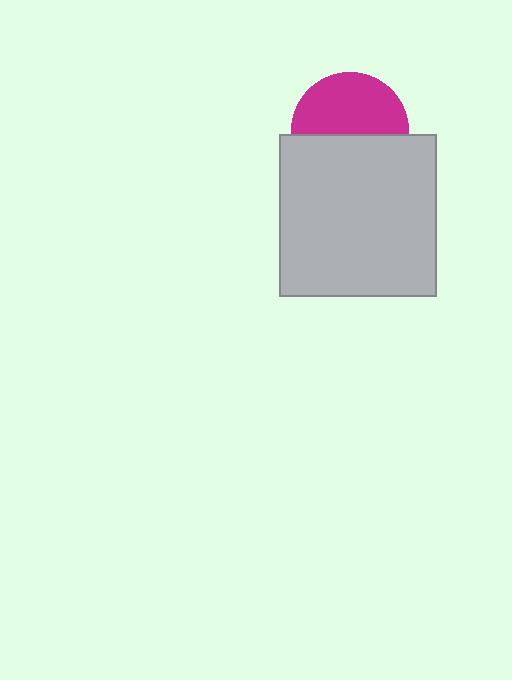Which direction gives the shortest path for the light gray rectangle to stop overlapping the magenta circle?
Moving down gives the shortest separation.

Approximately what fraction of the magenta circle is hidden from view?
Roughly 47% of the magenta circle is hidden behind the light gray rectangle.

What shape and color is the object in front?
The object in front is a light gray rectangle.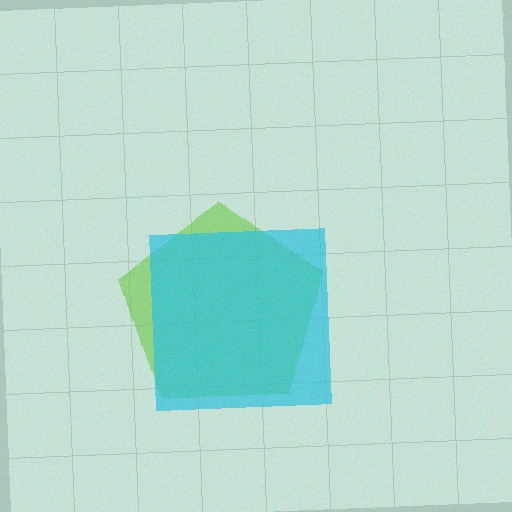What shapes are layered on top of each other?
The layered shapes are: a lime pentagon, a cyan square.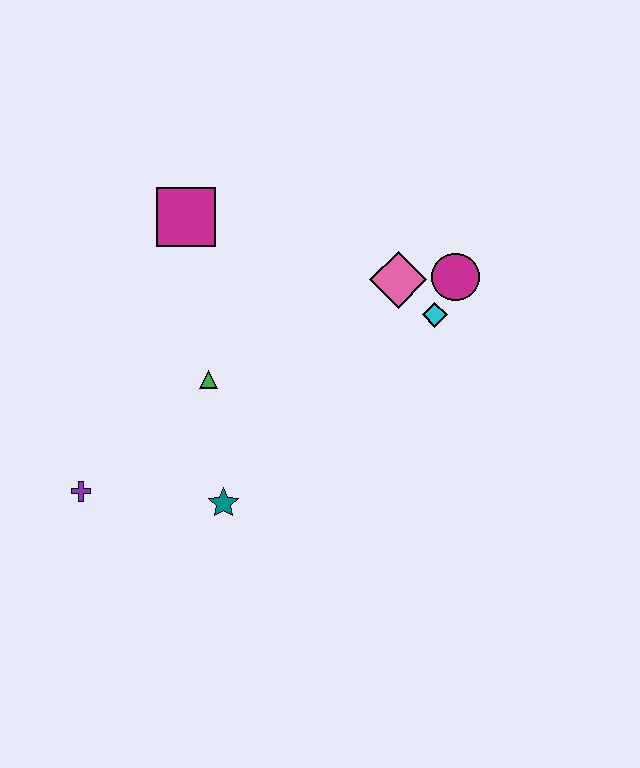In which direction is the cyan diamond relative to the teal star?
The cyan diamond is to the right of the teal star.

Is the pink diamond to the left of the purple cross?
No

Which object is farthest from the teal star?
The magenta circle is farthest from the teal star.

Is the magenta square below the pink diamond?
No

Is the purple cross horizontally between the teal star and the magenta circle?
No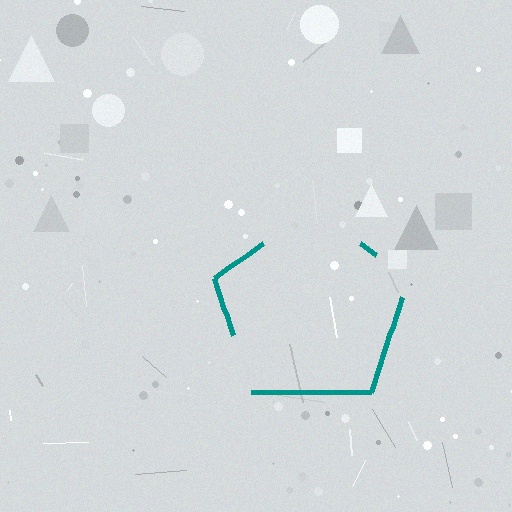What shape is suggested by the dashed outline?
The dashed outline suggests a pentagon.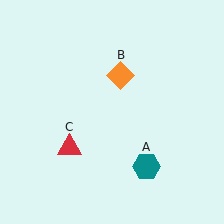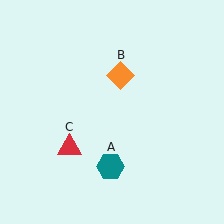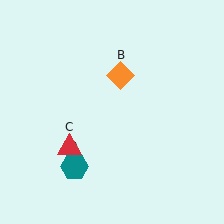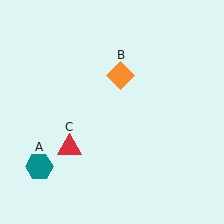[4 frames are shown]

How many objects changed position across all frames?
1 object changed position: teal hexagon (object A).